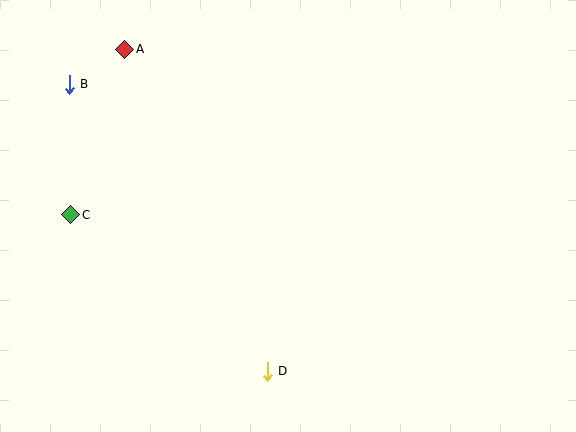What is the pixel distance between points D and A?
The distance between D and A is 352 pixels.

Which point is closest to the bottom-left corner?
Point C is closest to the bottom-left corner.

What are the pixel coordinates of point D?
Point D is at (267, 371).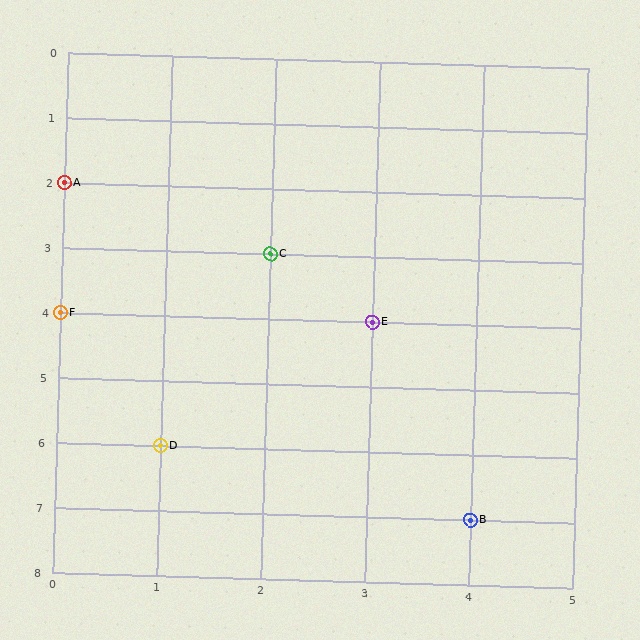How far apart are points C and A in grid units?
Points C and A are 2 columns and 1 row apart (about 2.2 grid units diagonally).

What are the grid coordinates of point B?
Point B is at grid coordinates (4, 7).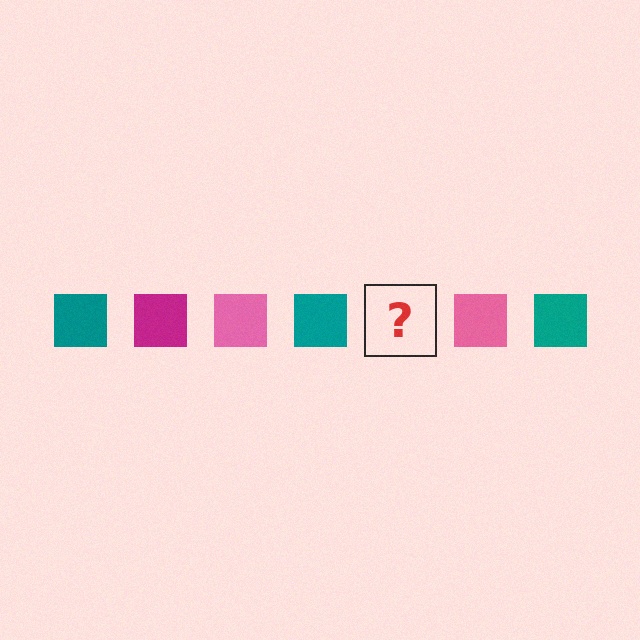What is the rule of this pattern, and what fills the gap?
The rule is that the pattern cycles through teal, magenta, pink squares. The gap should be filled with a magenta square.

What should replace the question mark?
The question mark should be replaced with a magenta square.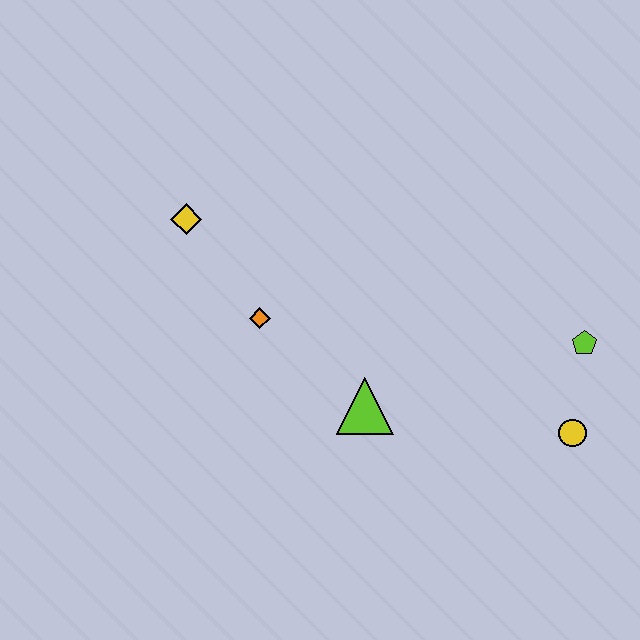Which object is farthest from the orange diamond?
The yellow circle is farthest from the orange diamond.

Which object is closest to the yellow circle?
The lime pentagon is closest to the yellow circle.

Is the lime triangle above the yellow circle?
Yes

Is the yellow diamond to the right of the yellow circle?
No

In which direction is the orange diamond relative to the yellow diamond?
The orange diamond is below the yellow diamond.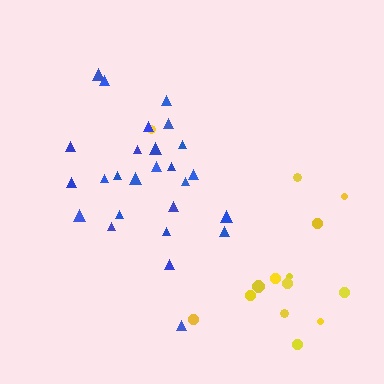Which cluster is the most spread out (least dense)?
Yellow.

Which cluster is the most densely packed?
Blue.